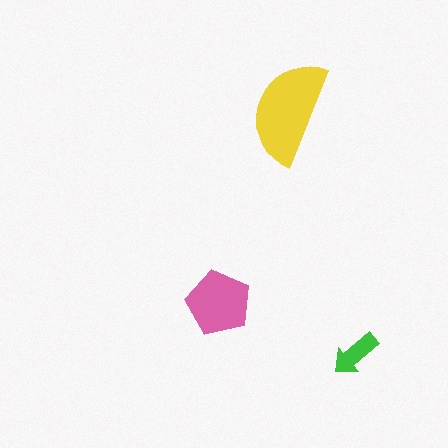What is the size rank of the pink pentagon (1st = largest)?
2nd.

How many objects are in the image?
There are 3 objects in the image.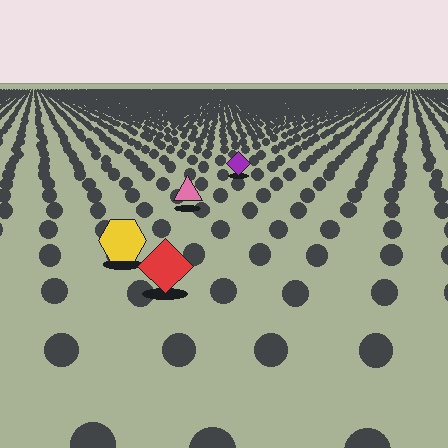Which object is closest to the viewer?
The red diamond is closest. The texture marks near it are larger and more spread out.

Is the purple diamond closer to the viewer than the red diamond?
No. The red diamond is closer — you can tell from the texture gradient: the ground texture is coarser near it.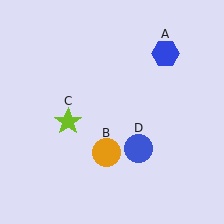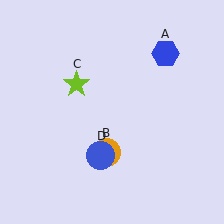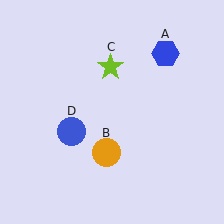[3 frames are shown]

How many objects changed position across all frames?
2 objects changed position: lime star (object C), blue circle (object D).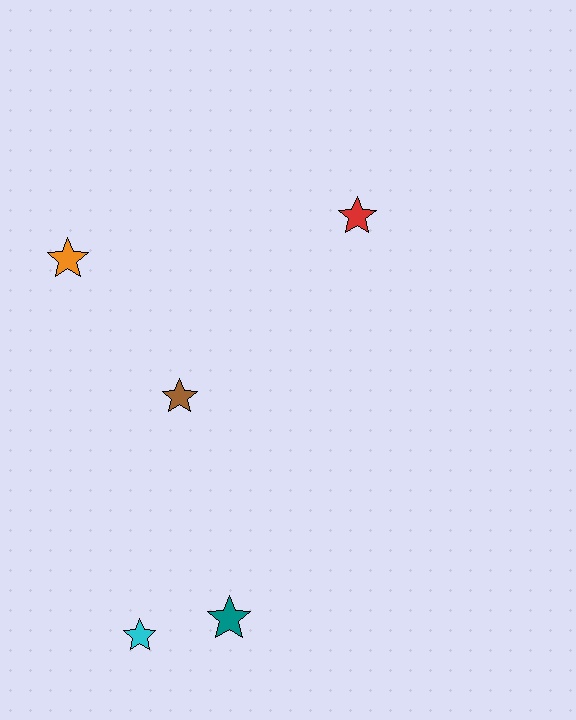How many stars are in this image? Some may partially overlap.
There are 5 stars.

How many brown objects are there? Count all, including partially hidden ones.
There is 1 brown object.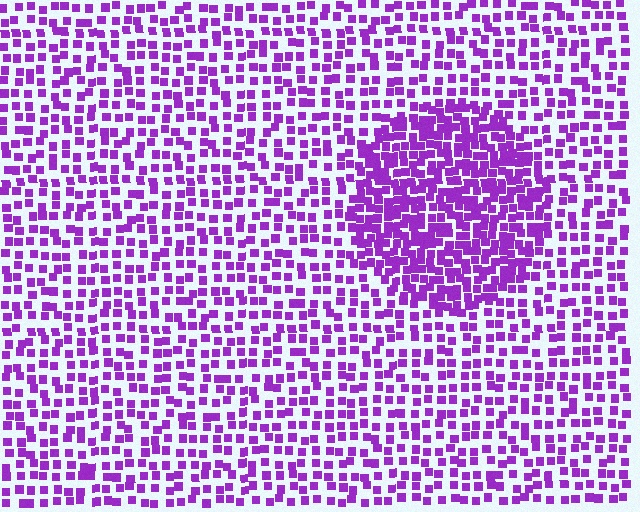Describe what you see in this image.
The image contains small purple elements arranged at two different densities. A circle-shaped region is visible where the elements are more densely packed than the surrounding area.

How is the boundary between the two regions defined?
The boundary is defined by a change in element density (approximately 1.9x ratio). All elements are the same color, size, and shape.